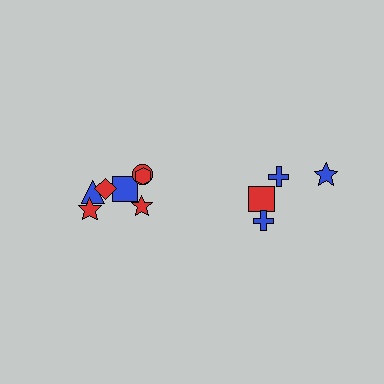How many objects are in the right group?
There are 4 objects.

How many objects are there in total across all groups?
There are 11 objects.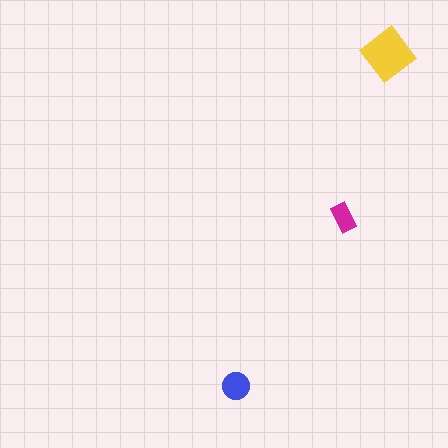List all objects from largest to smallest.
The yellow diamond, the blue circle, the magenta rectangle.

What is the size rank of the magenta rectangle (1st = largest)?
3rd.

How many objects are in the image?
There are 3 objects in the image.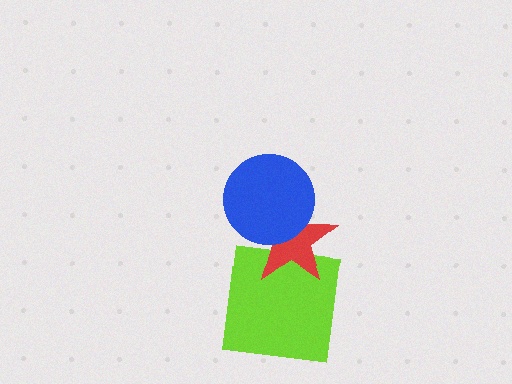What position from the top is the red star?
The red star is 2nd from the top.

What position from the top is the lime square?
The lime square is 3rd from the top.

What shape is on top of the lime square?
The red star is on top of the lime square.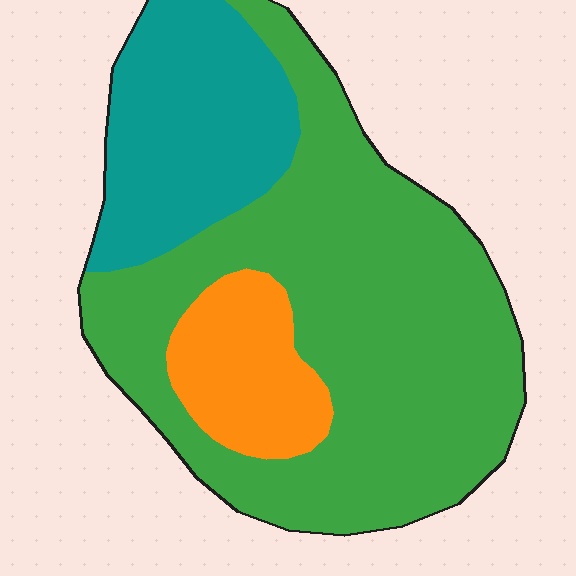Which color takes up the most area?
Green, at roughly 65%.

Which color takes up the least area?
Orange, at roughly 15%.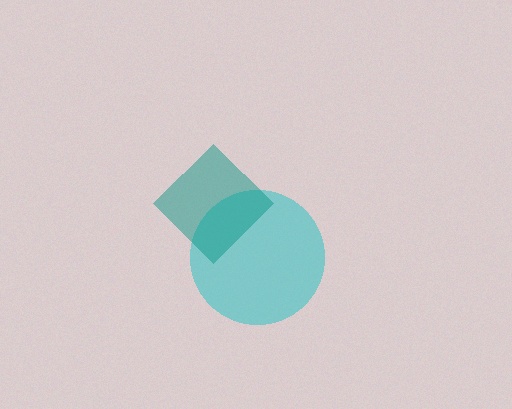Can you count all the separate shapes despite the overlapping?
Yes, there are 2 separate shapes.